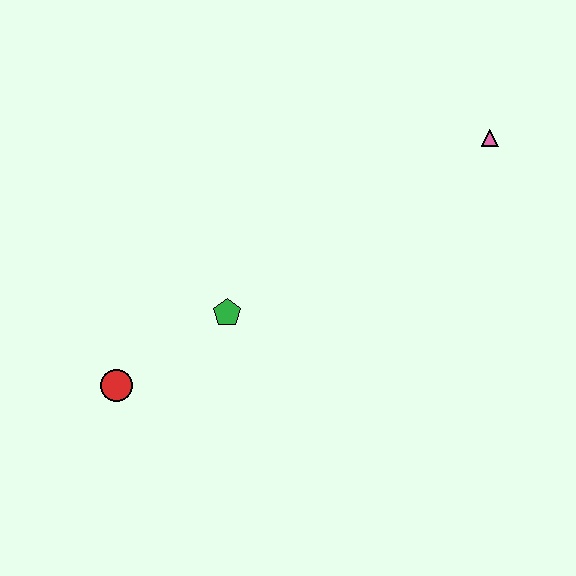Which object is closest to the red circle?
The green pentagon is closest to the red circle.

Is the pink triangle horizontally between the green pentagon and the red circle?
No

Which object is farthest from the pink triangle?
The red circle is farthest from the pink triangle.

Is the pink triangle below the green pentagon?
No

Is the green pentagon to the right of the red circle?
Yes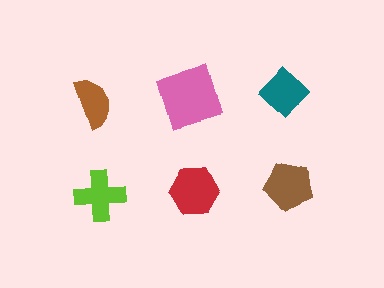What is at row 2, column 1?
A lime cross.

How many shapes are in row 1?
3 shapes.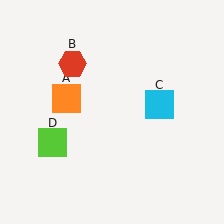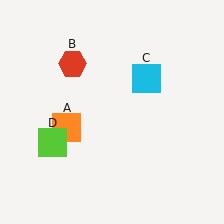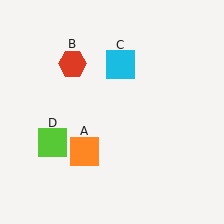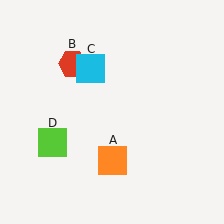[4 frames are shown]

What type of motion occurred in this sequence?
The orange square (object A), cyan square (object C) rotated counterclockwise around the center of the scene.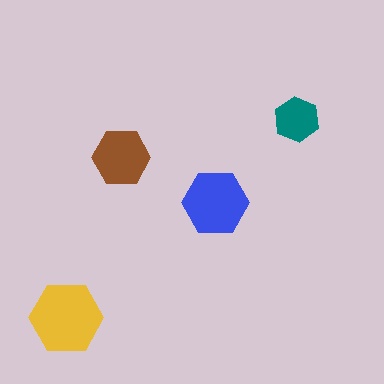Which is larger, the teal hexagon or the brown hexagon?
The brown one.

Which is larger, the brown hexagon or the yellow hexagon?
The yellow one.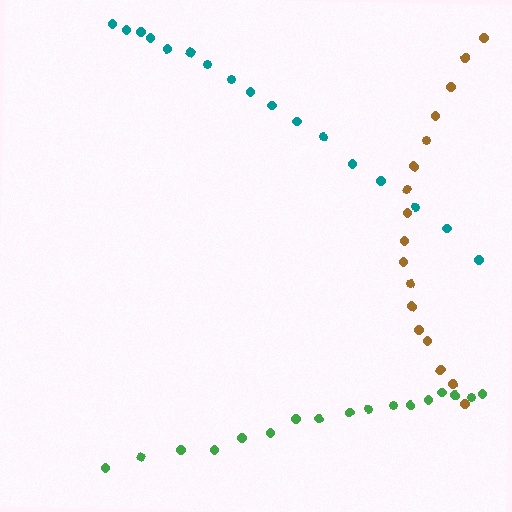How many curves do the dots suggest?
There are 3 distinct paths.